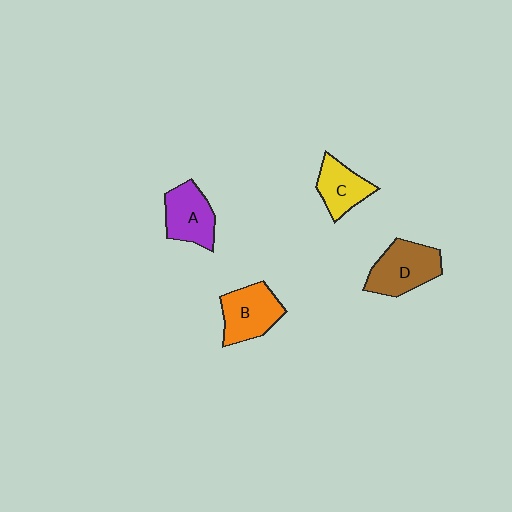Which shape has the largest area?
Shape D (brown).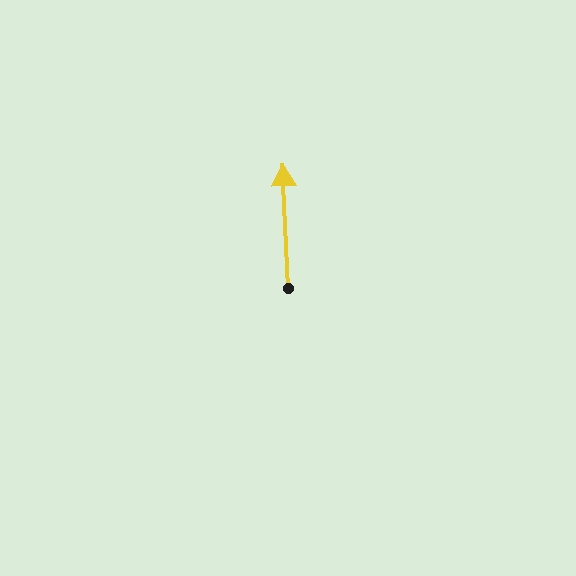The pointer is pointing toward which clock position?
Roughly 12 o'clock.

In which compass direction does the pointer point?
North.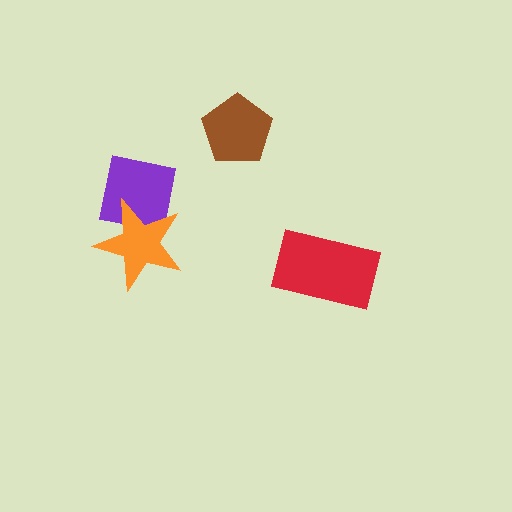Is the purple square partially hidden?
Yes, it is partially covered by another shape.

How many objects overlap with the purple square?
1 object overlaps with the purple square.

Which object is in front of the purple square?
The orange star is in front of the purple square.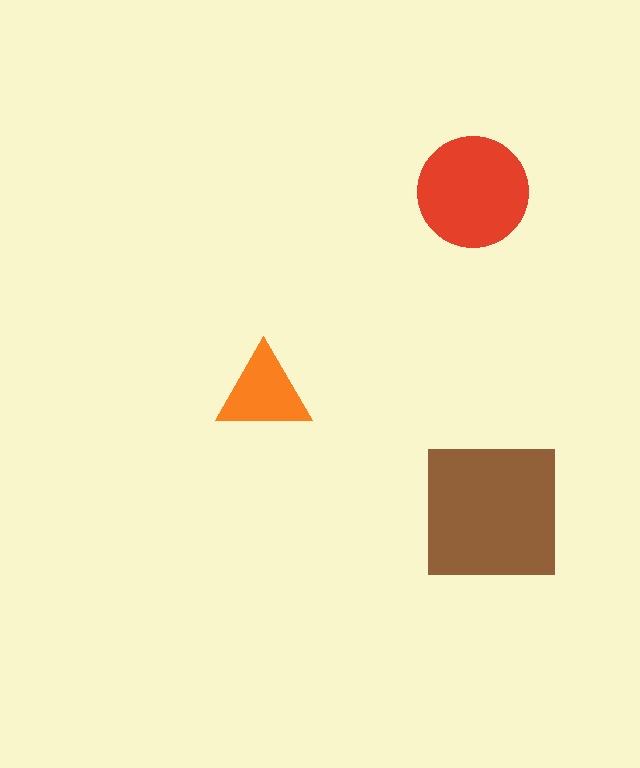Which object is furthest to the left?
The orange triangle is leftmost.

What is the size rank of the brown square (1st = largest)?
1st.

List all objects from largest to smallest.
The brown square, the red circle, the orange triangle.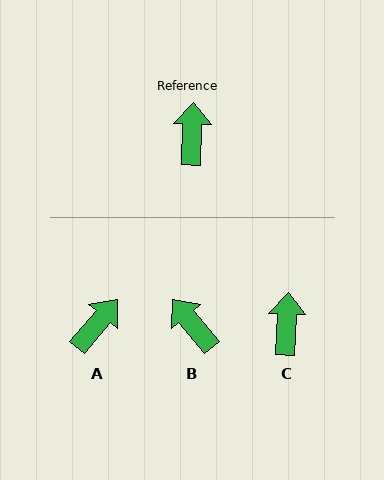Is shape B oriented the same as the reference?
No, it is off by about 42 degrees.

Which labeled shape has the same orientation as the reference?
C.